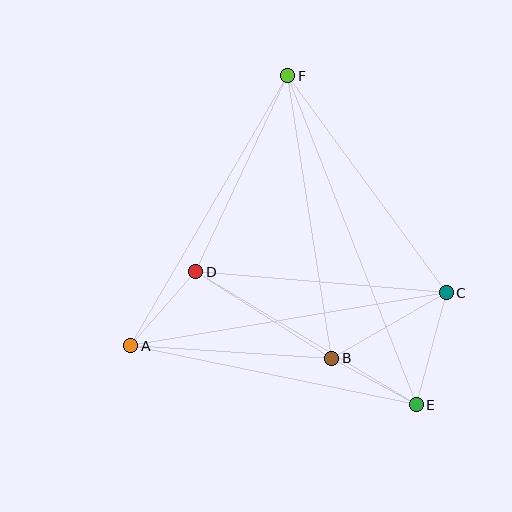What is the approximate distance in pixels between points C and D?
The distance between C and D is approximately 252 pixels.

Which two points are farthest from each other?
Points E and F are farthest from each other.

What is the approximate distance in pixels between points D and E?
The distance between D and E is approximately 258 pixels.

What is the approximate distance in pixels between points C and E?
The distance between C and E is approximately 116 pixels.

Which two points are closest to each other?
Points B and E are closest to each other.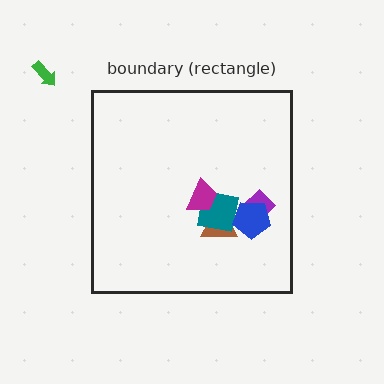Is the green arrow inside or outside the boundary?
Outside.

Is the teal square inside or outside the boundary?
Inside.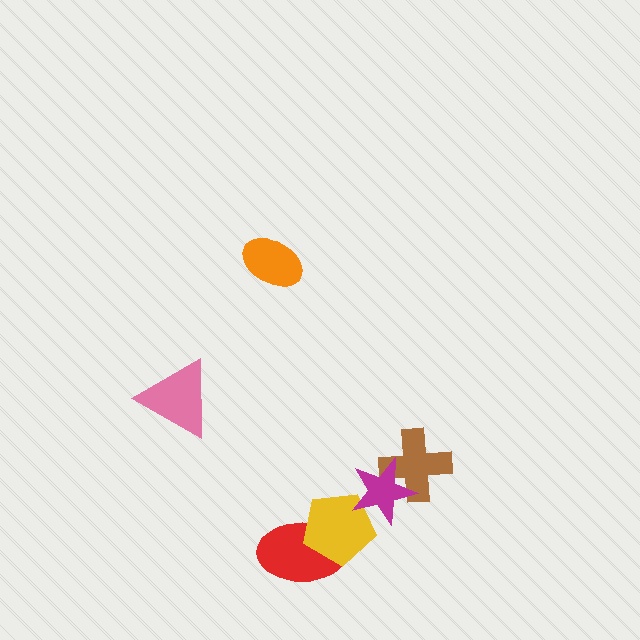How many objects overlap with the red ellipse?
1 object overlaps with the red ellipse.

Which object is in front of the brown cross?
The magenta star is in front of the brown cross.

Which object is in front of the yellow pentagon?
The magenta star is in front of the yellow pentagon.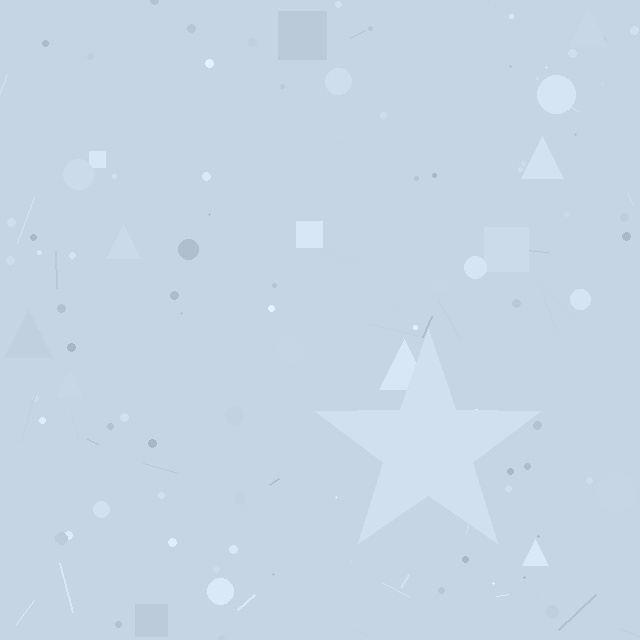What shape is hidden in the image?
A star is hidden in the image.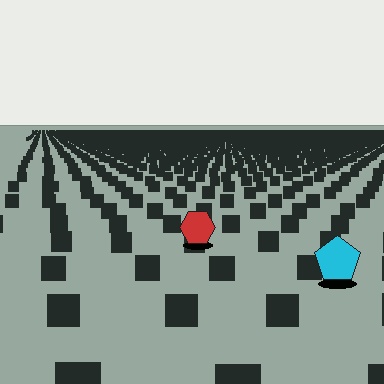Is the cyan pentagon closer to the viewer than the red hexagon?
Yes. The cyan pentagon is closer — you can tell from the texture gradient: the ground texture is coarser near it.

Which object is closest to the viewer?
The cyan pentagon is closest. The texture marks near it are larger and more spread out.